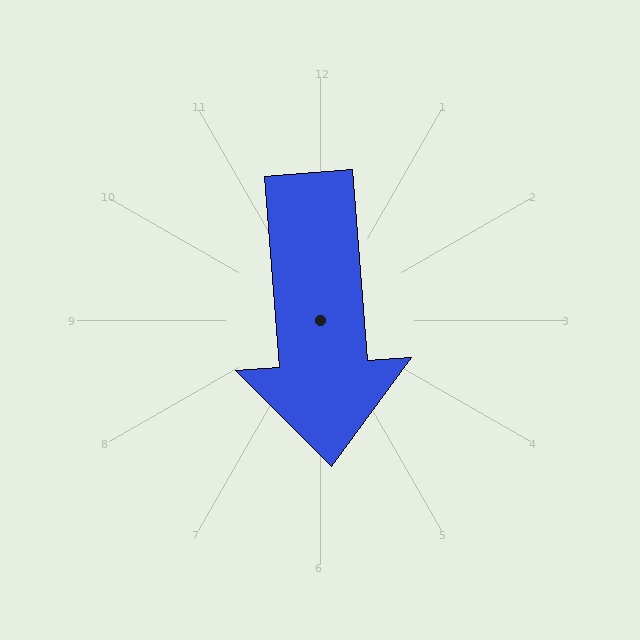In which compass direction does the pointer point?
South.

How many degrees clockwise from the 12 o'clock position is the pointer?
Approximately 176 degrees.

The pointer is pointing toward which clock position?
Roughly 6 o'clock.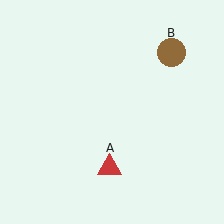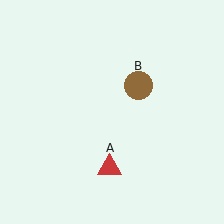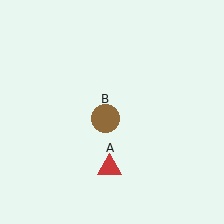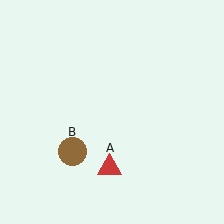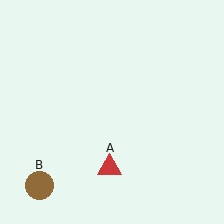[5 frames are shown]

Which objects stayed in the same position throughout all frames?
Red triangle (object A) remained stationary.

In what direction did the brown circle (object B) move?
The brown circle (object B) moved down and to the left.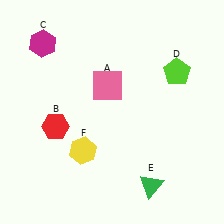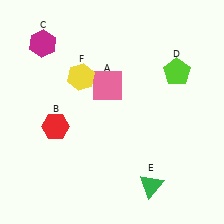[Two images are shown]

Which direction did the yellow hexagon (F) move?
The yellow hexagon (F) moved up.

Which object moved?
The yellow hexagon (F) moved up.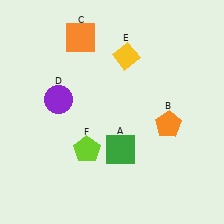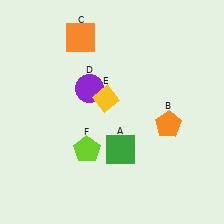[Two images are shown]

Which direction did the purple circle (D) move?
The purple circle (D) moved right.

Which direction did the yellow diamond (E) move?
The yellow diamond (E) moved down.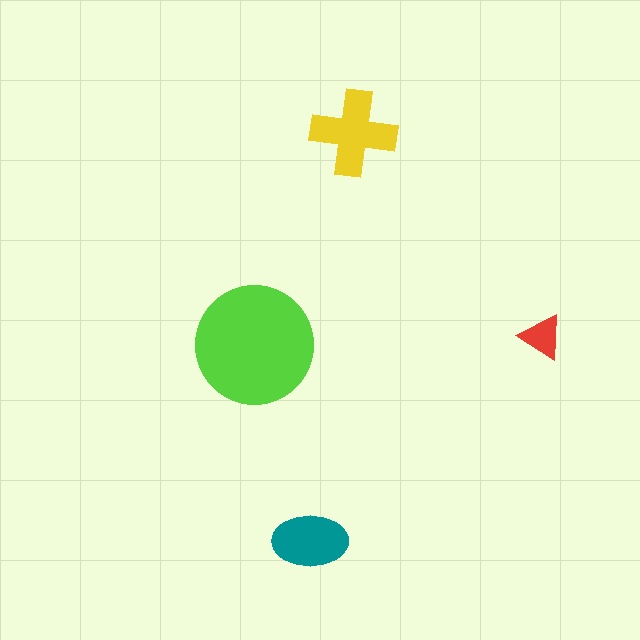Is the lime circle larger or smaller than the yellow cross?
Larger.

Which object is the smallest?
The red triangle.